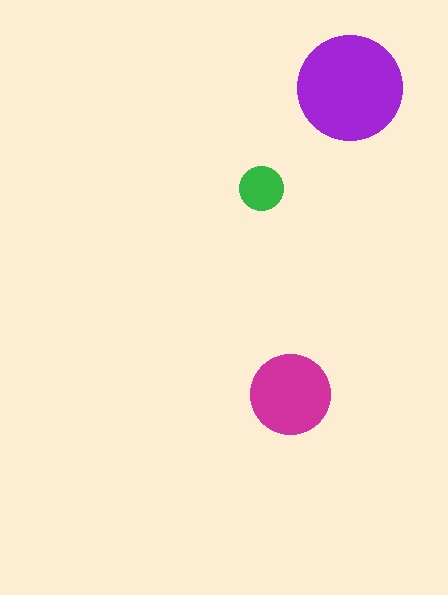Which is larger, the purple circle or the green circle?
The purple one.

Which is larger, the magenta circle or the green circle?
The magenta one.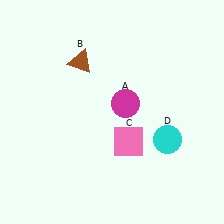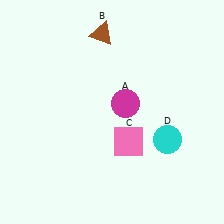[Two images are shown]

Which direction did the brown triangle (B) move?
The brown triangle (B) moved up.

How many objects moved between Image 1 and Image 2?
1 object moved between the two images.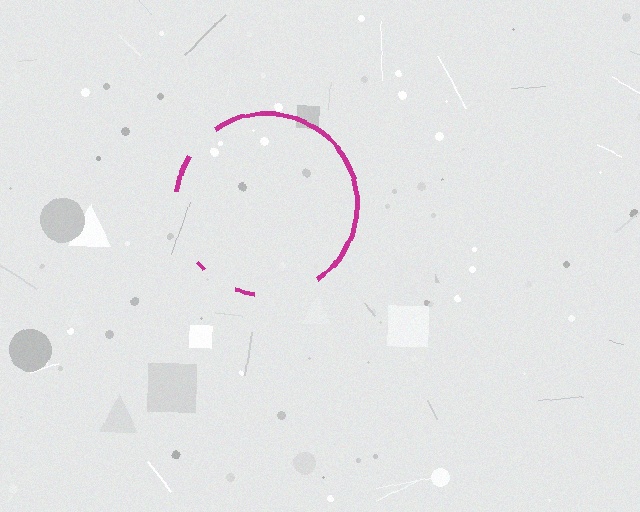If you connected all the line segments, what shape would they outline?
They would outline a circle.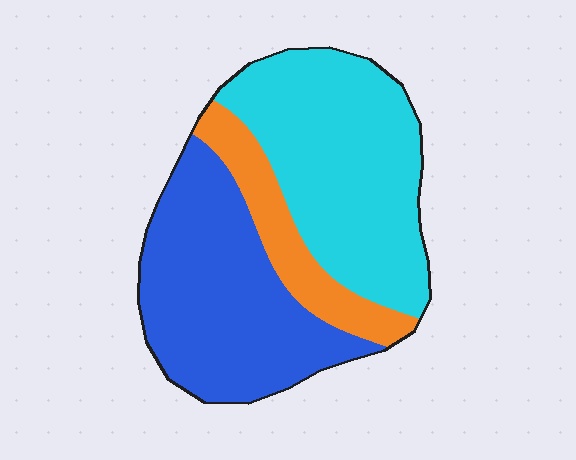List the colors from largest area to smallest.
From largest to smallest: cyan, blue, orange.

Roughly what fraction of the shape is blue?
Blue takes up about two fifths (2/5) of the shape.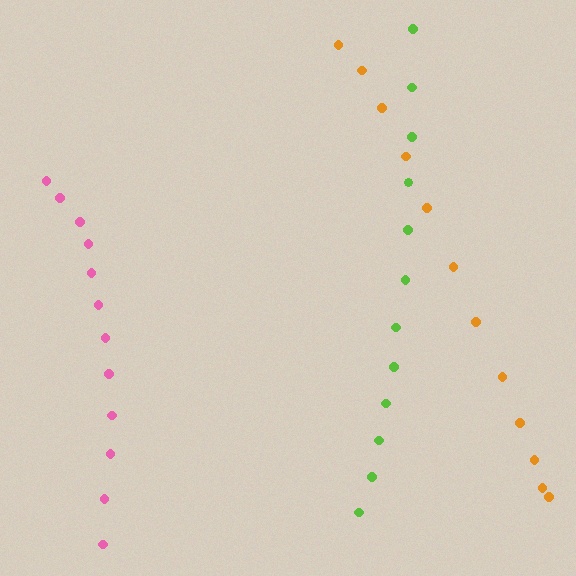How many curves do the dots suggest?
There are 3 distinct paths.